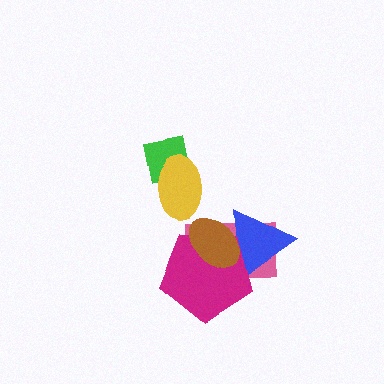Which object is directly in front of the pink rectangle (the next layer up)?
The blue triangle is directly in front of the pink rectangle.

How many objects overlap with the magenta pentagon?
3 objects overlap with the magenta pentagon.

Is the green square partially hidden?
Yes, it is partially covered by another shape.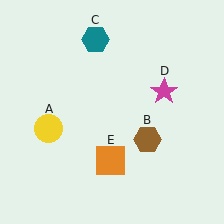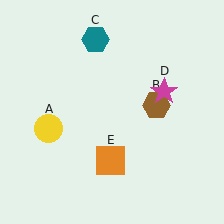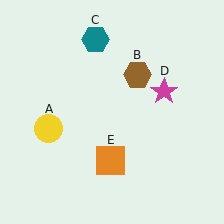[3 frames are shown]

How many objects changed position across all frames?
1 object changed position: brown hexagon (object B).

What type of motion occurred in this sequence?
The brown hexagon (object B) rotated counterclockwise around the center of the scene.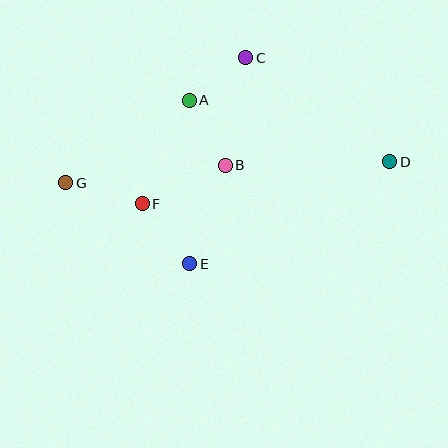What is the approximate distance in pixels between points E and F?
The distance between E and F is approximately 77 pixels.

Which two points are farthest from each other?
Points D and G are farthest from each other.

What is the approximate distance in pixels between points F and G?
The distance between F and G is approximately 79 pixels.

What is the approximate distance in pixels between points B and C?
The distance between B and C is approximately 110 pixels.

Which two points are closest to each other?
Points A and C are closest to each other.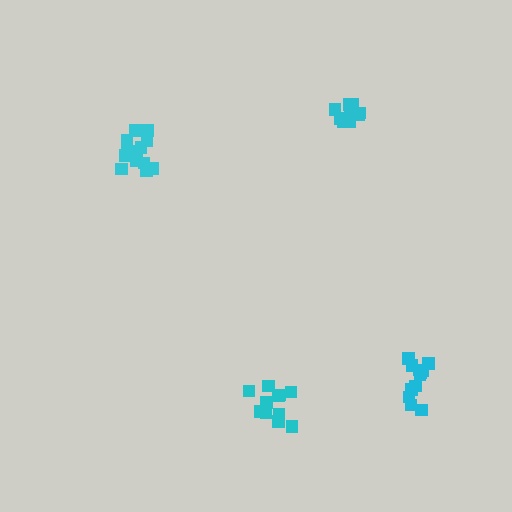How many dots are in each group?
Group 1: 12 dots, Group 2: 15 dots, Group 3: 11 dots, Group 4: 11 dots (49 total).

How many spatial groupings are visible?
There are 4 spatial groupings.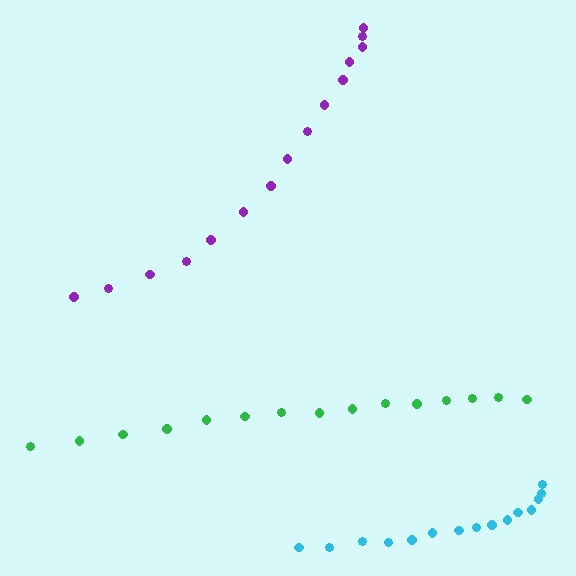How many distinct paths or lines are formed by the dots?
There are 3 distinct paths.